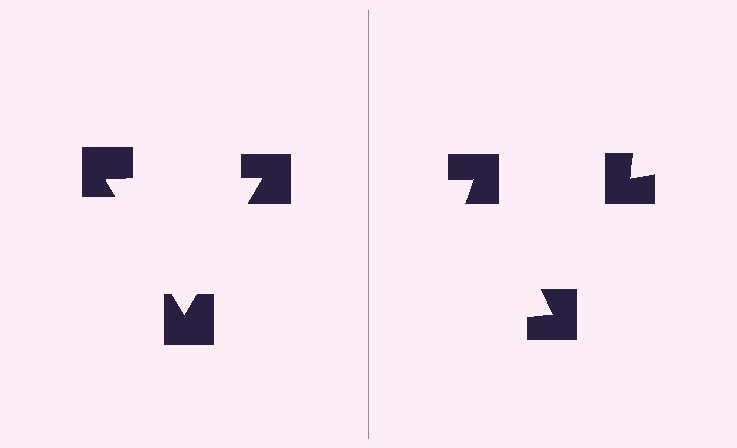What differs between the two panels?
The notched squares are positioned identically on both sides; only the wedge orientations differ. On the left they align to a triangle; on the right they are misaligned.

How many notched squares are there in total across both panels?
6 — 3 on each side.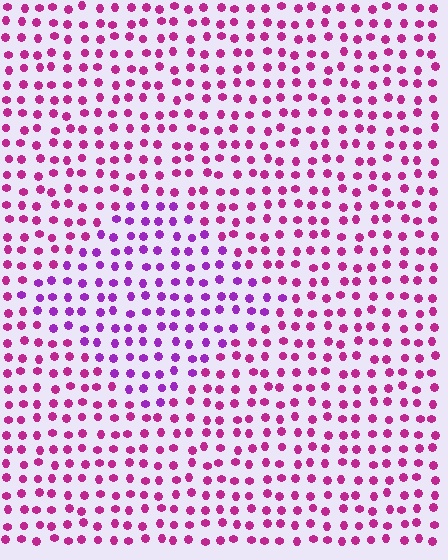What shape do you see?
I see a diamond.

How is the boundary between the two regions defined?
The boundary is defined purely by a slight shift in hue (about 32 degrees). Spacing, size, and orientation are identical on both sides.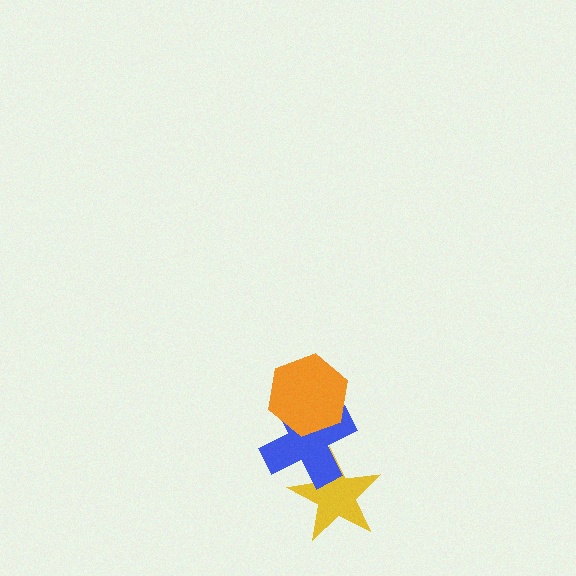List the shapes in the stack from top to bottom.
From top to bottom: the orange hexagon, the blue cross, the yellow star.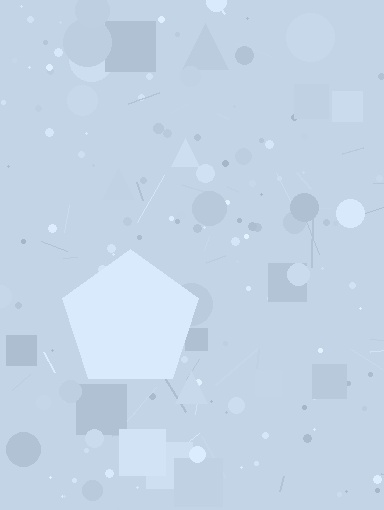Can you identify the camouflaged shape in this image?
The camouflaged shape is a pentagon.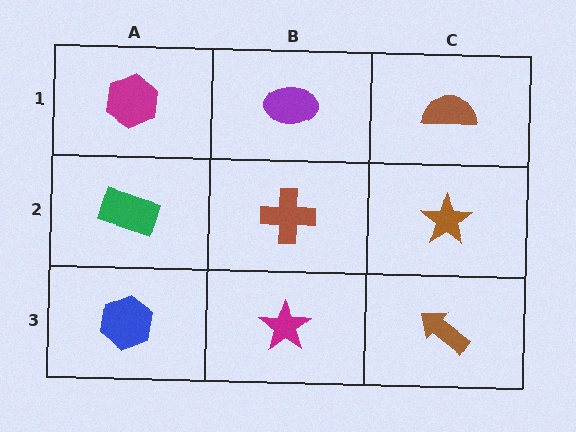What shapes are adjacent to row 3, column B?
A brown cross (row 2, column B), a blue hexagon (row 3, column A), a brown arrow (row 3, column C).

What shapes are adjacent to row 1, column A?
A green rectangle (row 2, column A), a purple ellipse (row 1, column B).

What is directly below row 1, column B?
A brown cross.